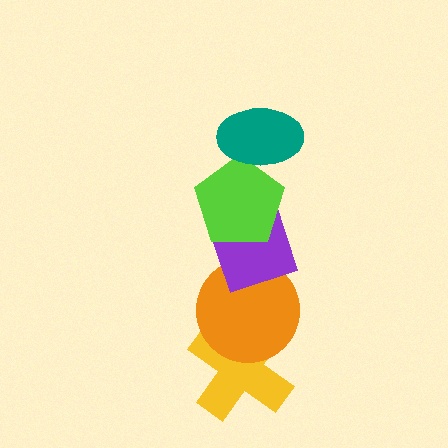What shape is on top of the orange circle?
The purple diamond is on top of the orange circle.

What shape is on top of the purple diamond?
The lime pentagon is on top of the purple diamond.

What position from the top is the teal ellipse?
The teal ellipse is 1st from the top.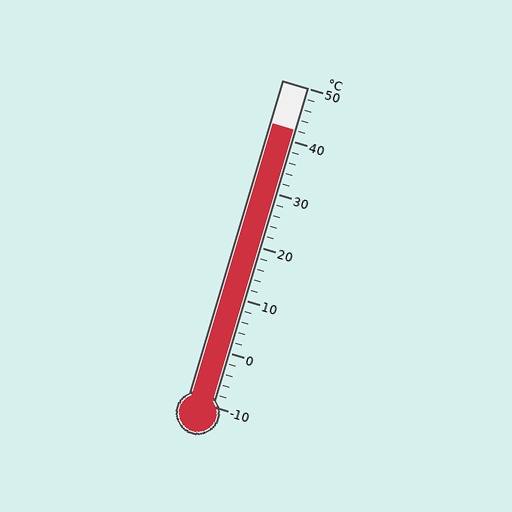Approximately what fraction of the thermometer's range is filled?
The thermometer is filled to approximately 85% of its range.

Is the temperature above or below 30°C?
The temperature is above 30°C.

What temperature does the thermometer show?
The thermometer shows approximately 42°C.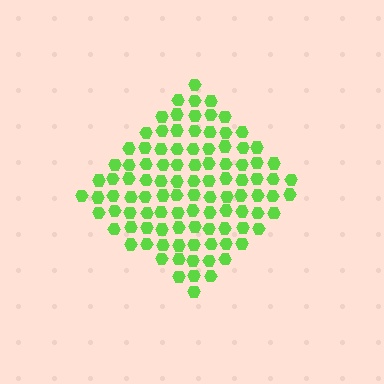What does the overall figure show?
The overall figure shows a diamond.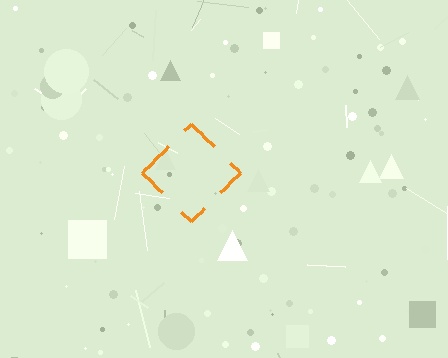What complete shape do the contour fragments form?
The contour fragments form a diamond.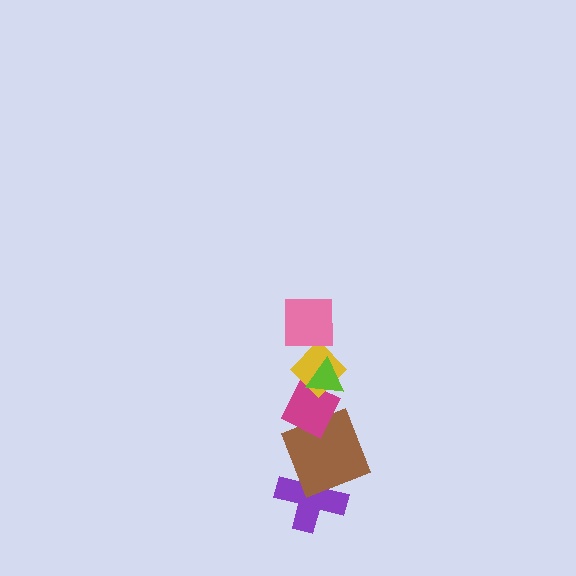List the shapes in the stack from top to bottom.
From top to bottom: the pink square, the lime triangle, the yellow diamond, the magenta diamond, the brown square, the purple cross.